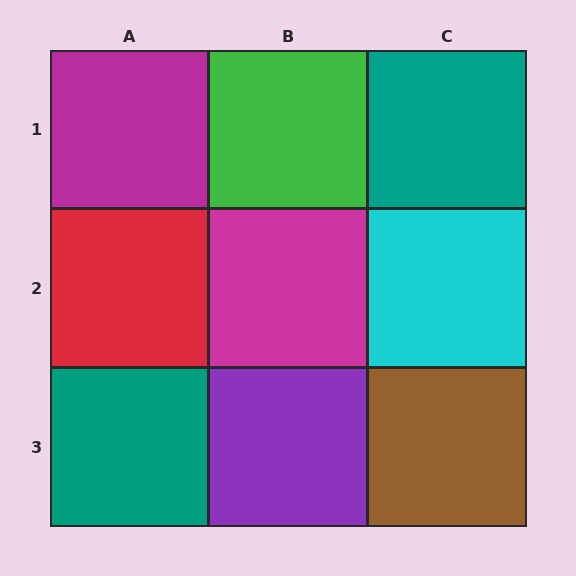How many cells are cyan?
1 cell is cyan.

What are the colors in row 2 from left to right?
Red, magenta, cyan.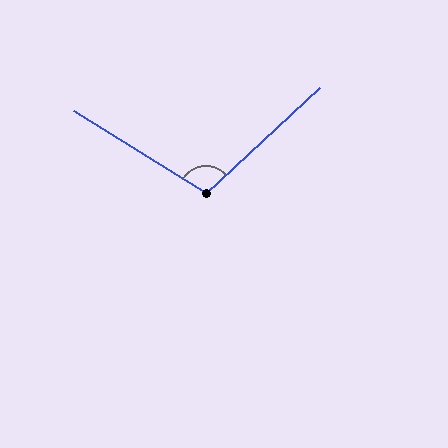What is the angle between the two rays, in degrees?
Approximately 105 degrees.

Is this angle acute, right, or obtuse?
It is obtuse.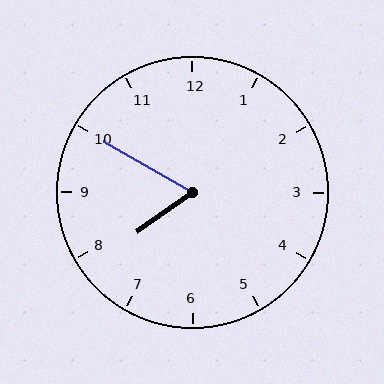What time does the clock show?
7:50.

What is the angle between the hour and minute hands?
Approximately 65 degrees.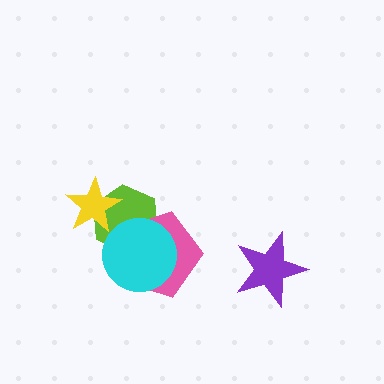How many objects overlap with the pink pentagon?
2 objects overlap with the pink pentagon.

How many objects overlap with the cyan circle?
2 objects overlap with the cyan circle.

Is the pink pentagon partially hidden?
Yes, it is partially covered by another shape.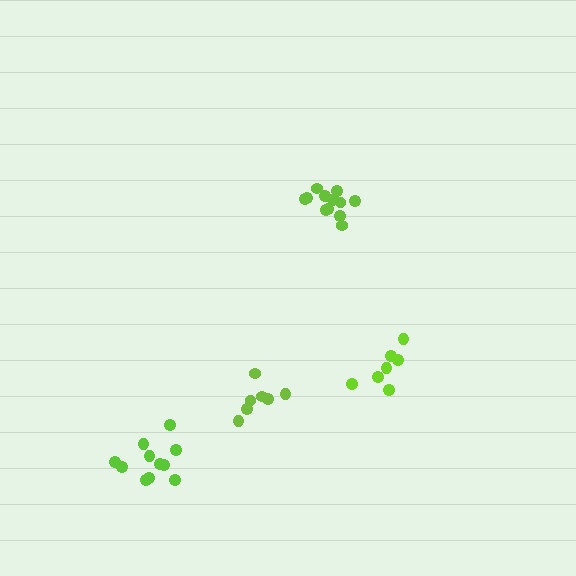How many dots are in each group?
Group 1: 7 dots, Group 2: 11 dots, Group 3: 12 dots, Group 4: 7 dots (37 total).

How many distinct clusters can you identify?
There are 4 distinct clusters.